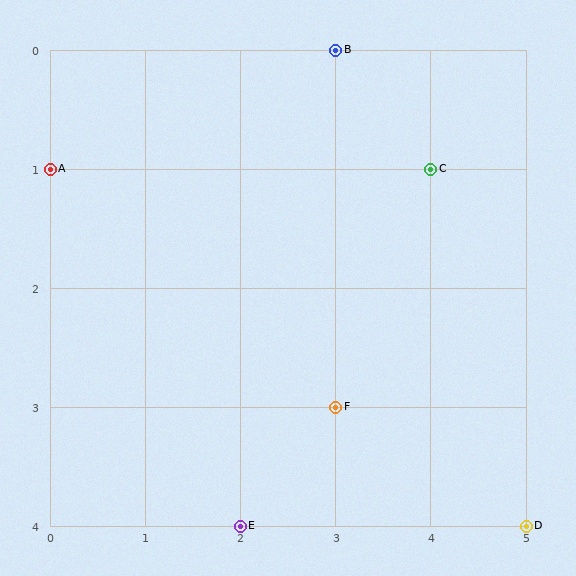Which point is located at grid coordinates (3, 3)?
Point F is at (3, 3).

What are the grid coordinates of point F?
Point F is at grid coordinates (3, 3).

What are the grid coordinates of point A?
Point A is at grid coordinates (0, 1).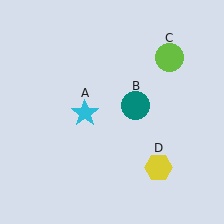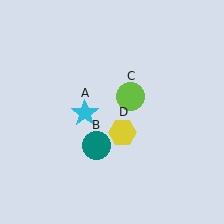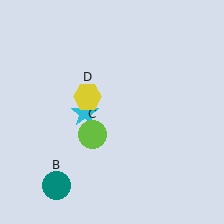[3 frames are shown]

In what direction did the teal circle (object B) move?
The teal circle (object B) moved down and to the left.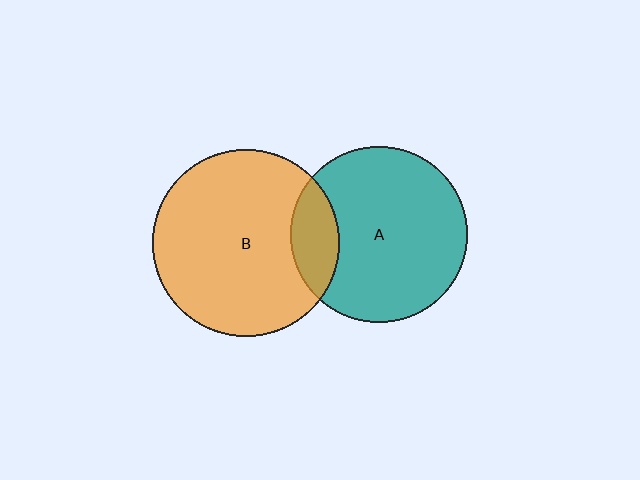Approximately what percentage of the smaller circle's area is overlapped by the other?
Approximately 15%.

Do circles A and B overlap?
Yes.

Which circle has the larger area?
Circle B (orange).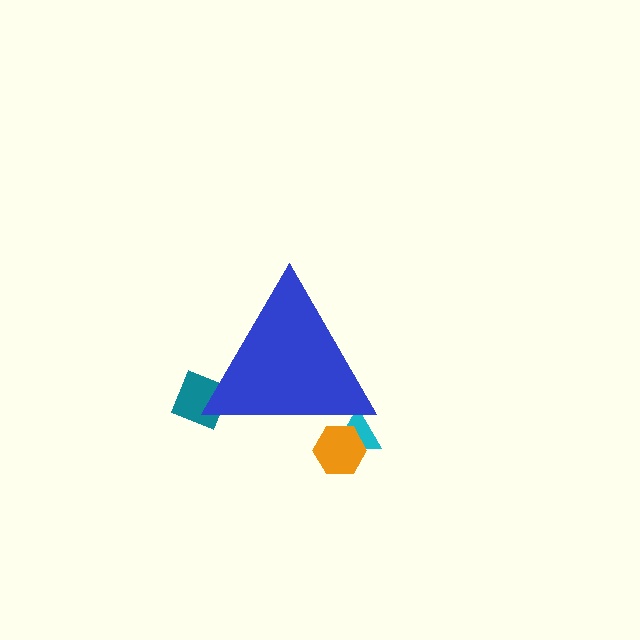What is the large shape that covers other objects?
A blue triangle.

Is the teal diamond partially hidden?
Yes, the teal diamond is partially hidden behind the blue triangle.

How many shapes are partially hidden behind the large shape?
3 shapes are partially hidden.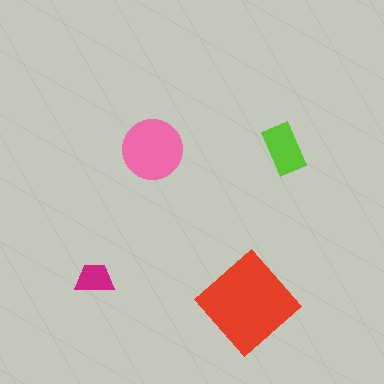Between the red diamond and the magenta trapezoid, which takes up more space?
The red diamond.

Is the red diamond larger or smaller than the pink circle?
Larger.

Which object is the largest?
The red diamond.